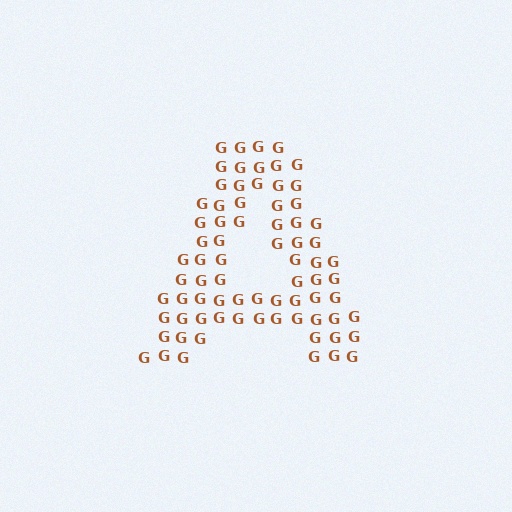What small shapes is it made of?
It is made of small letter G's.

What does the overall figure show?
The overall figure shows the letter A.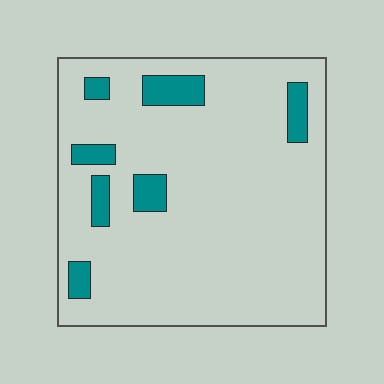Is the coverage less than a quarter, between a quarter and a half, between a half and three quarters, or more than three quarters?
Less than a quarter.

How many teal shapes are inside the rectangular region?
7.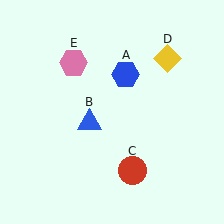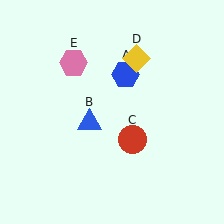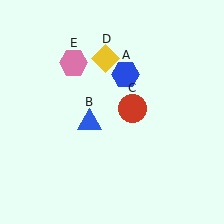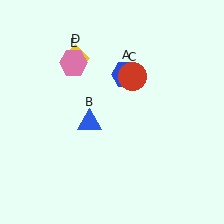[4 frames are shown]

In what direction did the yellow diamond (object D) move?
The yellow diamond (object D) moved left.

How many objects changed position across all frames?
2 objects changed position: red circle (object C), yellow diamond (object D).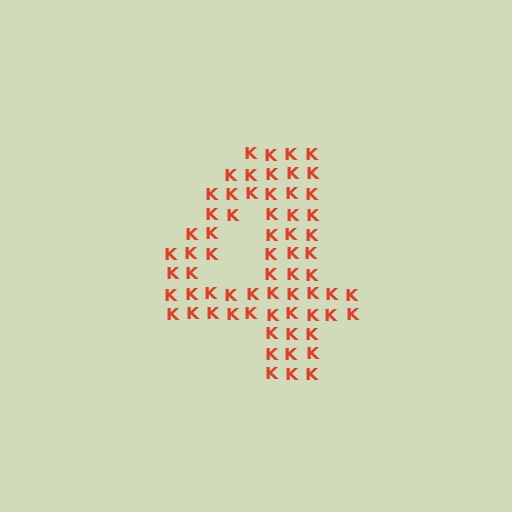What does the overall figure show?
The overall figure shows the digit 4.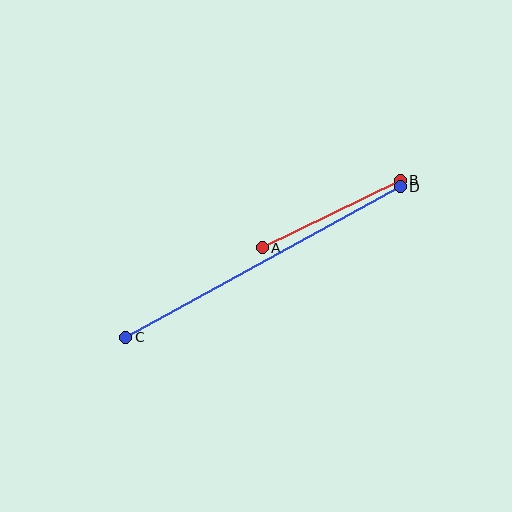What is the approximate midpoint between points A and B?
The midpoint is at approximately (331, 214) pixels.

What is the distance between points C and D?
The distance is approximately 313 pixels.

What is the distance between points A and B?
The distance is approximately 154 pixels.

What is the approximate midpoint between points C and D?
The midpoint is at approximately (263, 262) pixels.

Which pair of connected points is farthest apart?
Points C and D are farthest apart.